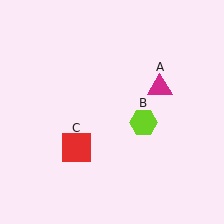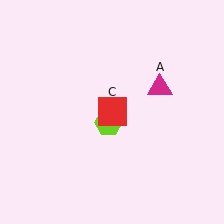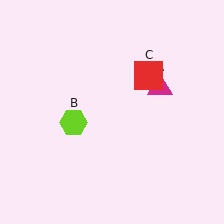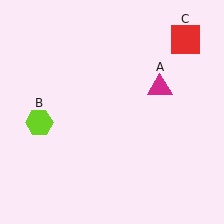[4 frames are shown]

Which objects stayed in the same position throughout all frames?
Magenta triangle (object A) remained stationary.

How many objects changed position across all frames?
2 objects changed position: lime hexagon (object B), red square (object C).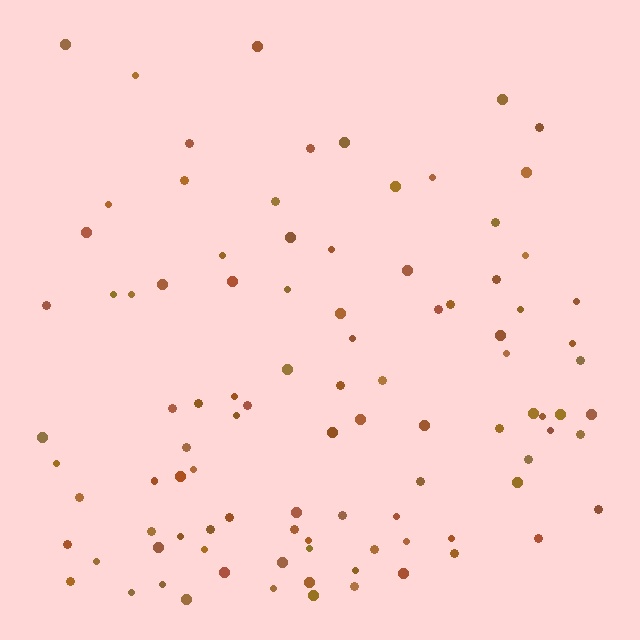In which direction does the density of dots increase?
From top to bottom, with the bottom side densest.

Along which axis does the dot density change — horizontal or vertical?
Vertical.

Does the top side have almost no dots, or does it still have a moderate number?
Still a moderate number, just noticeably fewer than the bottom.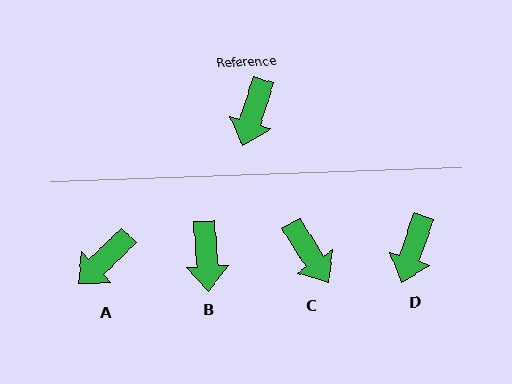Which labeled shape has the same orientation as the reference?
D.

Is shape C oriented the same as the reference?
No, it is off by about 50 degrees.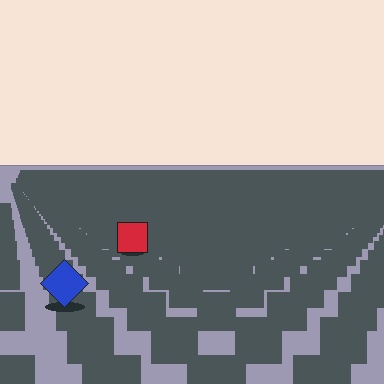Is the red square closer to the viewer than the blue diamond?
No. The blue diamond is closer — you can tell from the texture gradient: the ground texture is coarser near it.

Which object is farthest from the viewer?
The red square is farthest from the viewer. It appears smaller and the ground texture around it is denser.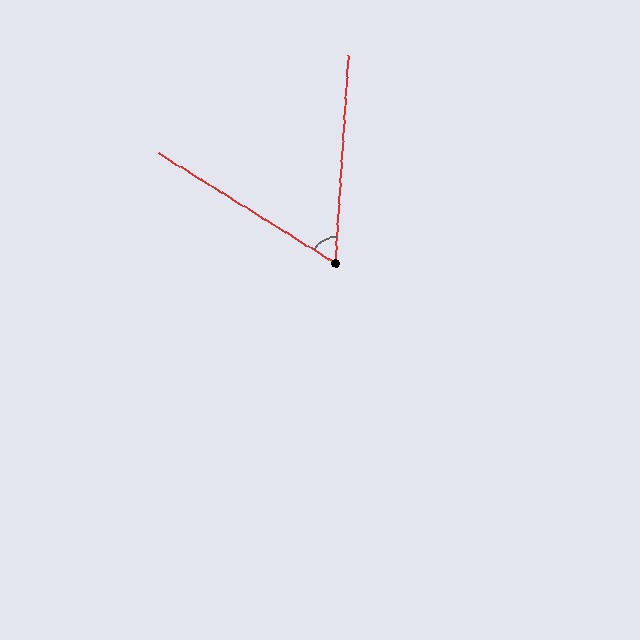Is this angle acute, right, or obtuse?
It is acute.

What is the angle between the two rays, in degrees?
Approximately 62 degrees.